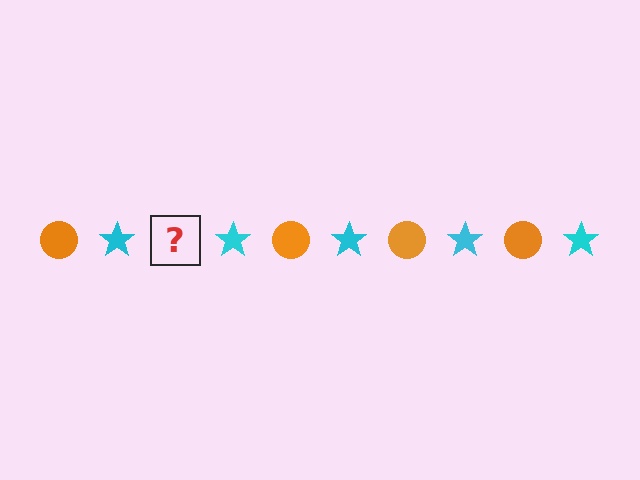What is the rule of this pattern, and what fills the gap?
The rule is that the pattern alternates between orange circle and cyan star. The gap should be filled with an orange circle.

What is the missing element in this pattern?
The missing element is an orange circle.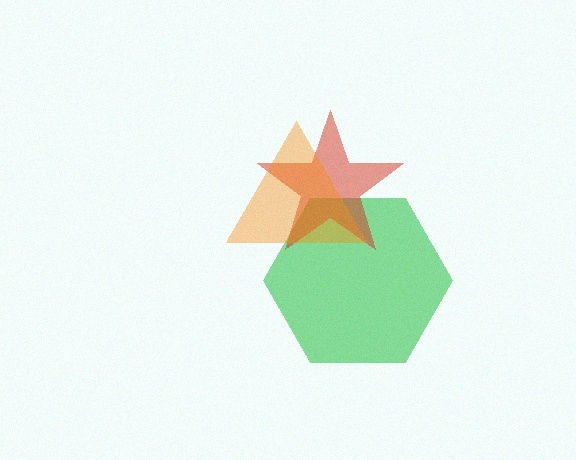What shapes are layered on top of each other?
The layered shapes are: a green hexagon, a red star, an orange triangle.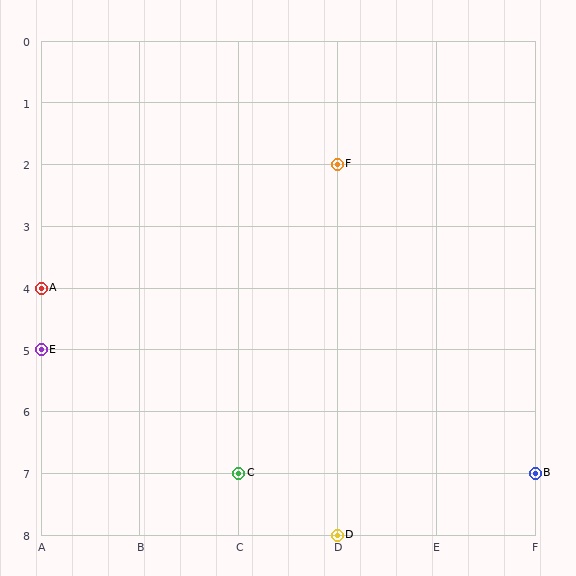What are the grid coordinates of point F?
Point F is at grid coordinates (D, 2).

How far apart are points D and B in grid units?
Points D and B are 2 columns and 1 row apart (about 2.2 grid units diagonally).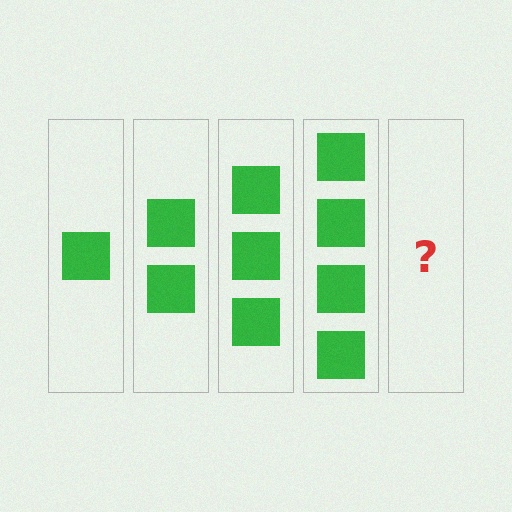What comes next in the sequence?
The next element should be 5 squares.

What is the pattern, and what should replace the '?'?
The pattern is that each step adds one more square. The '?' should be 5 squares.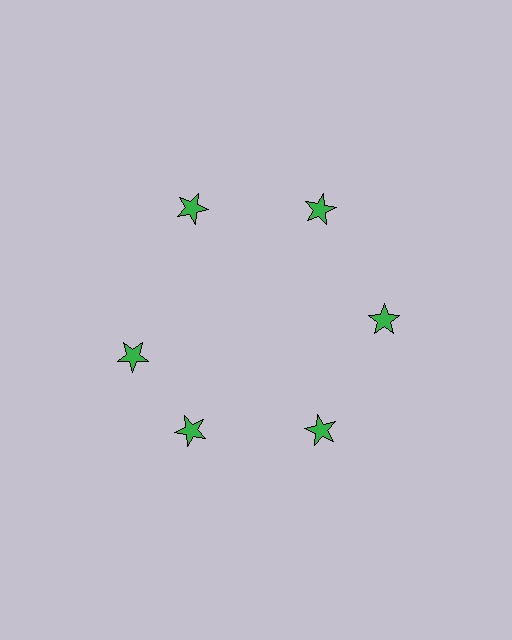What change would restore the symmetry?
The symmetry would be restored by rotating it back into even spacing with its neighbors so that all 6 stars sit at equal angles and equal distance from the center.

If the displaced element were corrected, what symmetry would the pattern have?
It would have 6-fold rotational symmetry — the pattern would map onto itself every 60 degrees.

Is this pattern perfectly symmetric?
No. The 6 green stars are arranged in a ring, but one element near the 9 o'clock position is rotated out of alignment along the ring, breaking the 6-fold rotational symmetry.